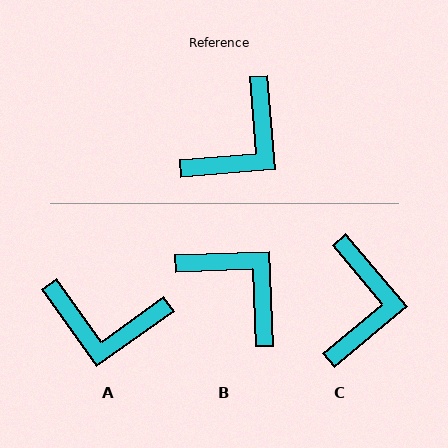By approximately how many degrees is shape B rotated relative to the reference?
Approximately 87 degrees counter-clockwise.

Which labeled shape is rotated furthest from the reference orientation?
B, about 87 degrees away.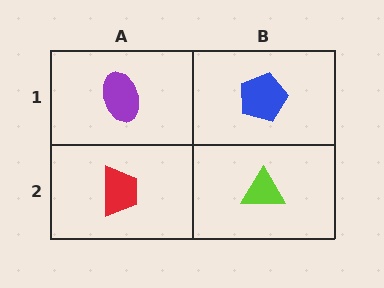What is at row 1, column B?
A blue pentagon.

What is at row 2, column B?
A lime triangle.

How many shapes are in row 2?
2 shapes.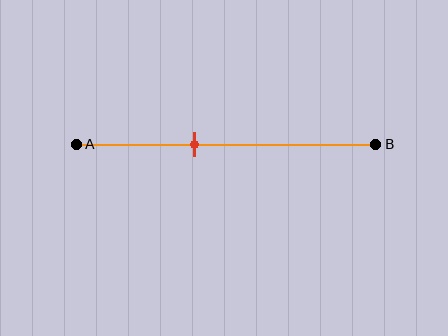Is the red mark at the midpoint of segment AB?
No, the mark is at about 40% from A, not at the 50% midpoint.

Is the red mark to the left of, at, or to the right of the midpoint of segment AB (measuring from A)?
The red mark is to the left of the midpoint of segment AB.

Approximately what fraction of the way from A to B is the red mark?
The red mark is approximately 40% of the way from A to B.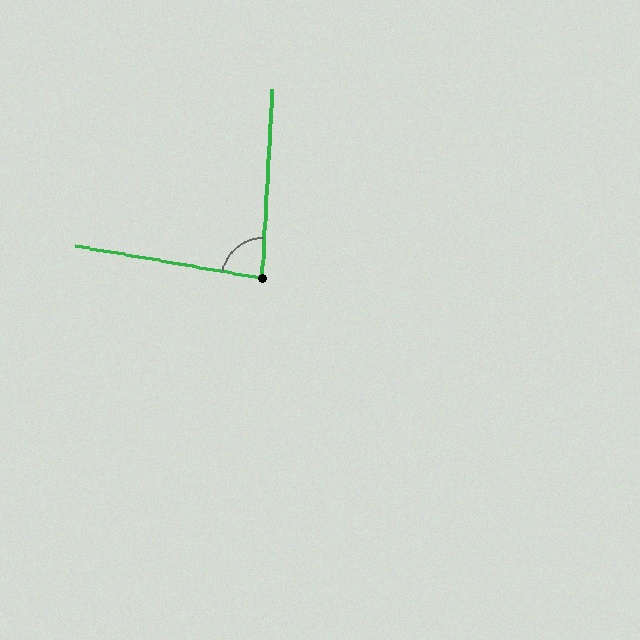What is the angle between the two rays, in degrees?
Approximately 84 degrees.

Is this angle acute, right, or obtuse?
It is acute.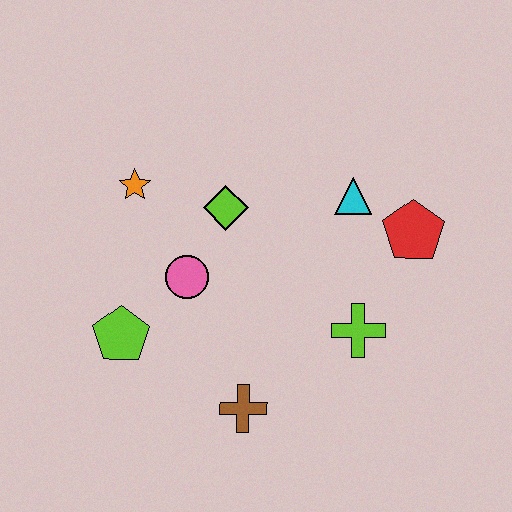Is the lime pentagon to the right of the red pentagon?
No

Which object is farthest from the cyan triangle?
The lime pentagon is farthest from the cyan triangle.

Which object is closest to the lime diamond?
The pink circle is closest to the lime diamond.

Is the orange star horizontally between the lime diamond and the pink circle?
No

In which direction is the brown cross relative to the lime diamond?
The brown cross is below the lime diamond.